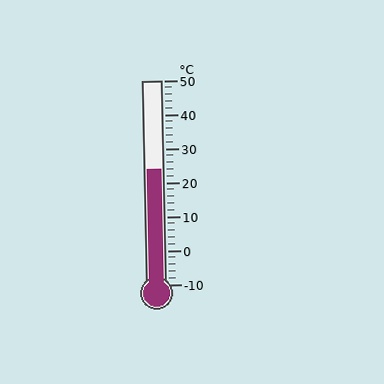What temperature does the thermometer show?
The thermometer shows approximately 24°C.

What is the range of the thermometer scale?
The thermometer scale ranges from -10°C to 50°C.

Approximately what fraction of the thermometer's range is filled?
The thermometer is filled to approximately 55% of its range.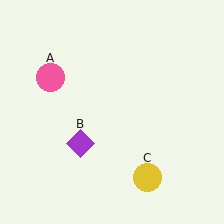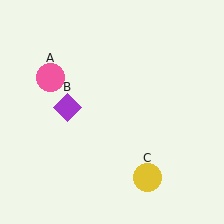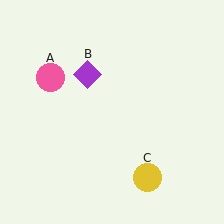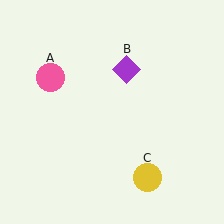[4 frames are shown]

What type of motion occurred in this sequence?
The purple diamond (object B) rotated clockwise around the center of the scene.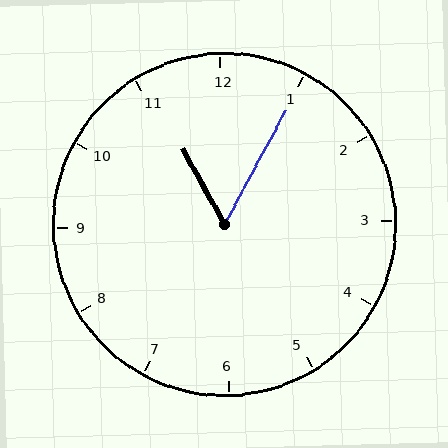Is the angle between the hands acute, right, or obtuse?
It is acute.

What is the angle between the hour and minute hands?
Approximately 58 degrees.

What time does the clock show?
11:05.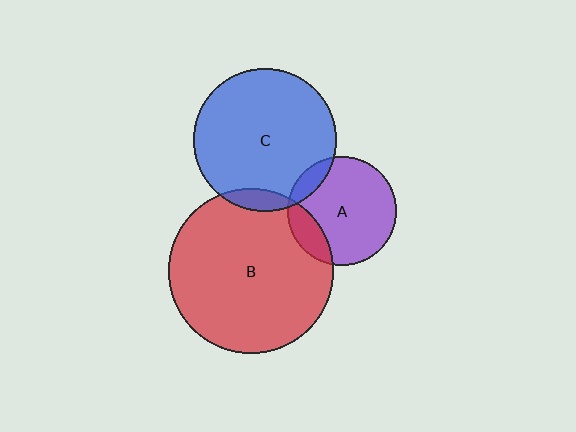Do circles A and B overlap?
Yes.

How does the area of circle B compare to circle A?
Approximately 2.3 times.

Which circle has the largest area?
Circle B (red).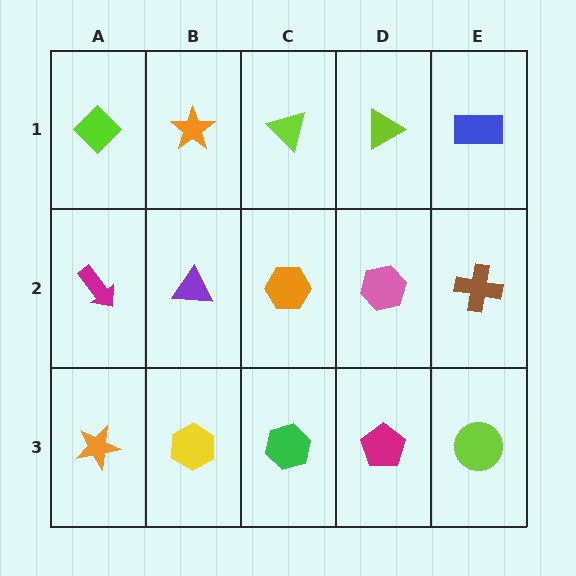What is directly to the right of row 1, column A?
An orange star.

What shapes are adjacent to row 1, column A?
A magenta arrow (row 2, column A), an orange star (row 1, column B).